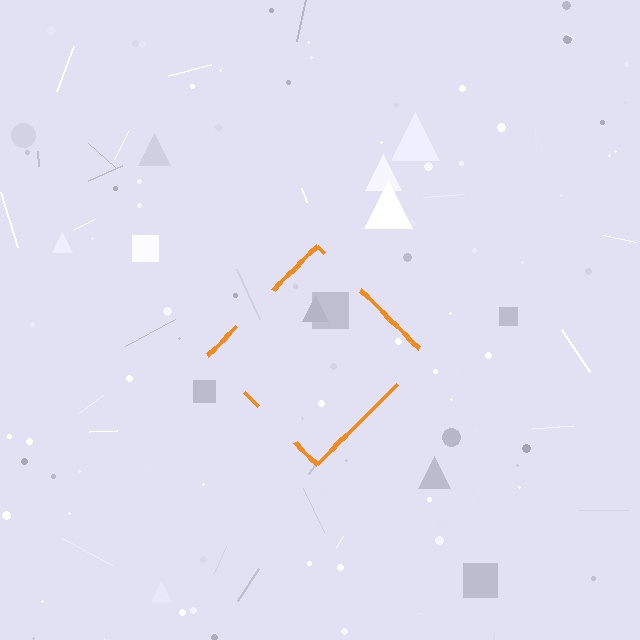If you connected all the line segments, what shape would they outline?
They would outline a diamond.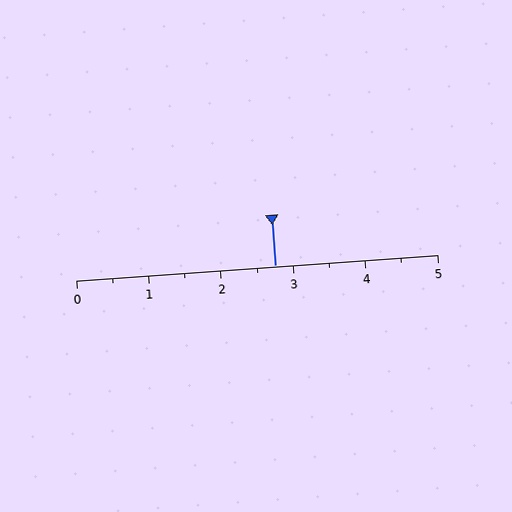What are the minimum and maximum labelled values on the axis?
The axis runs from 0 to 5.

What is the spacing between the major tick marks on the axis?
The major ticks are spaced 1 apart.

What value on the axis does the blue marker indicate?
The marker indicates approximately 2.8.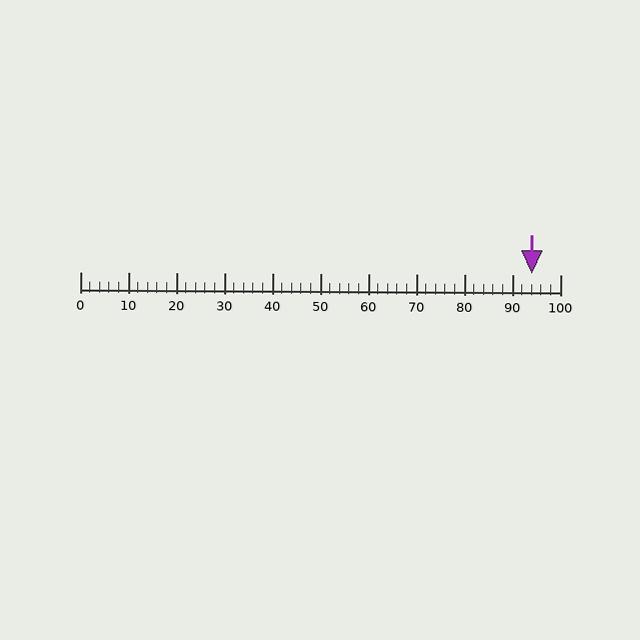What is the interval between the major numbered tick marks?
The major tick marks are spaced 10 units apart.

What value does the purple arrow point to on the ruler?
The purple arrow points to approximately 94.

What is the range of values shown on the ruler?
The ruler shows values from 0 to 100.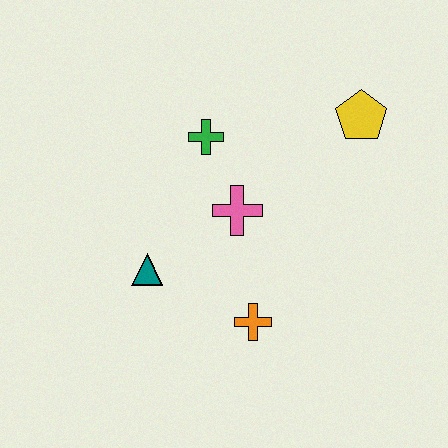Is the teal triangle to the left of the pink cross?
Yes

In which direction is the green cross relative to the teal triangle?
The green cross is above the teal triangle.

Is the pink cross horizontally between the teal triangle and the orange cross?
Yes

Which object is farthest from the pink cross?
The yellow pentagon is farthest from the pink cross.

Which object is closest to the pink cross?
The green cross is closest to the pink cross.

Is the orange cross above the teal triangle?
No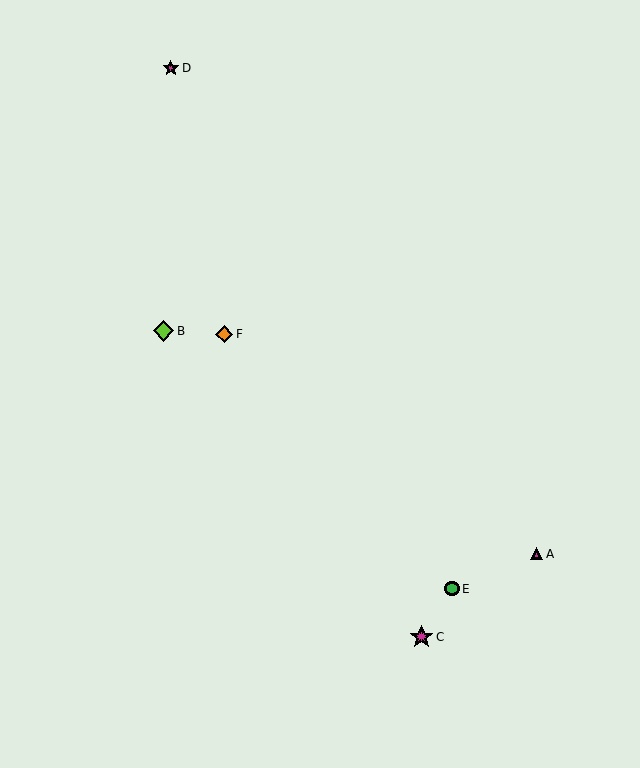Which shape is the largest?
The magenta star (labeled C) is the largest.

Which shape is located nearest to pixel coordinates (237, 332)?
The orange diamond (labeled F) at (224, 334) is nearest to that location.